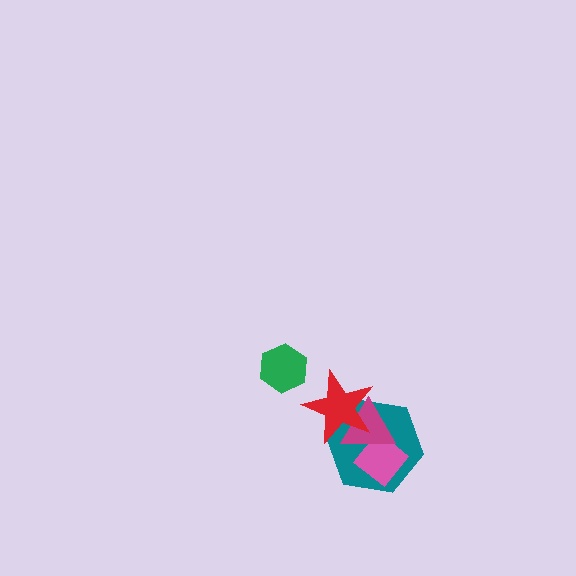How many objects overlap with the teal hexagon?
3 objects overlap with the teal hexagon.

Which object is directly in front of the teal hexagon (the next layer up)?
The pink diamond is directly in front of the teal hexagon.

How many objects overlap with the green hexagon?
0 objects overlap with the green hexagon.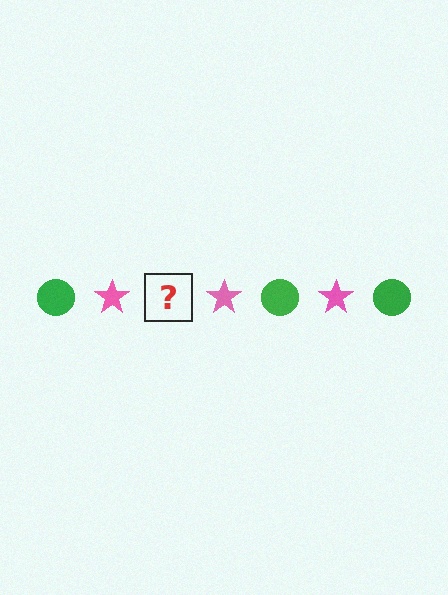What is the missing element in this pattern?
The missing element is a green circle.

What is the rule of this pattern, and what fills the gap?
The rule is that the pattern alternates between green circle and pink star. The gap should be filled with a green circle.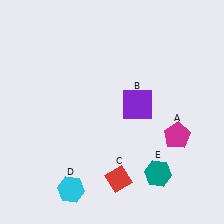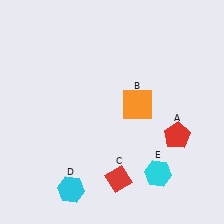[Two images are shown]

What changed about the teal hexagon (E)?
In Image 1, E is teal. In Image 2, it changed to cyan.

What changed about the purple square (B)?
In Image 1, B is purple. In Image 2, it changed to orange.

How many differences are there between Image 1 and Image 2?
There are 3 differences between the two images.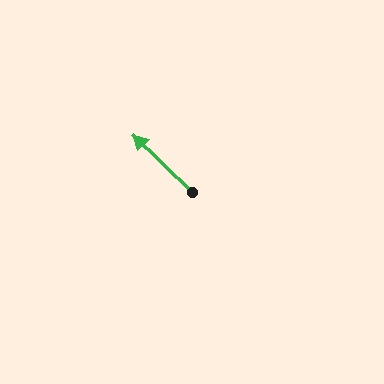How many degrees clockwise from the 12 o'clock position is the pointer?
Approximately 314 degrees.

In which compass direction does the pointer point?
Northwest.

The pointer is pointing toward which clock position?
Roughly 10 o'clock.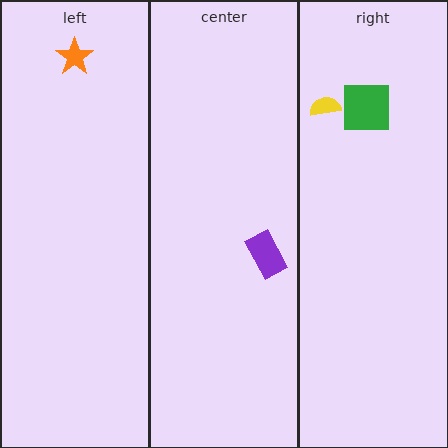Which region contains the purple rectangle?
The center region.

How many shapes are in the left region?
1.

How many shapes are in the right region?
2.